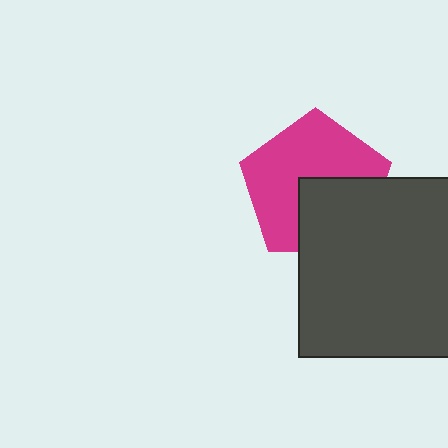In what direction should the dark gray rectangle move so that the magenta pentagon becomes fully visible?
The dark gray rectangle should move down. That is the shortest direction to clear the overlap and leave the magenta pentagon fully visible.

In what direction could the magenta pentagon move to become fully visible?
The magenta pentagon could move up. That would shift it out from behind the dark gray rectangle entirely.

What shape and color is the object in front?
The object in front is a dark gray rectangle.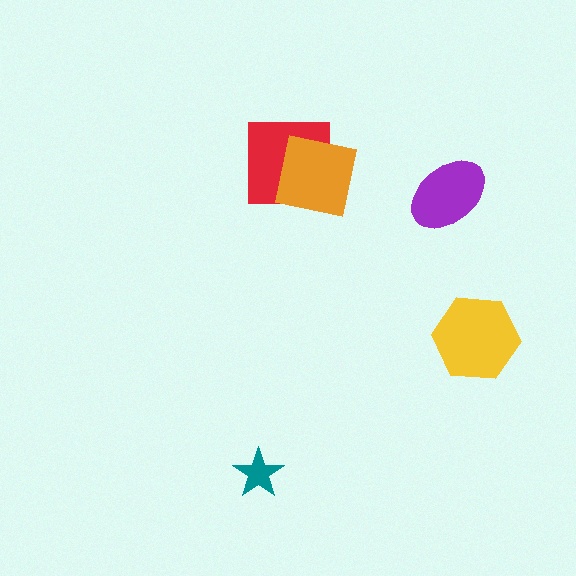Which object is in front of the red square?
The orange square is in front of the red square.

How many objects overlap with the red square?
1 object overlaps with the red square.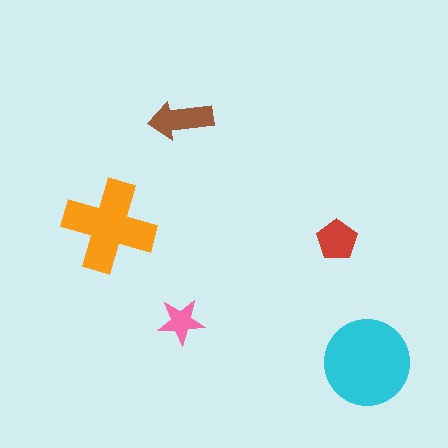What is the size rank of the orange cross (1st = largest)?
2nd.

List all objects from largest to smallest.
The cyan circle, the orange cross, the brown arrow, the red pentagon, the pink star.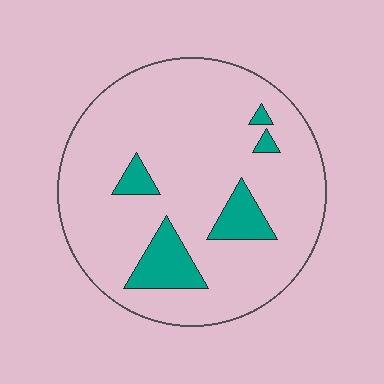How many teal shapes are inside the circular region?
5.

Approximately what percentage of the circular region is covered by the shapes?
Approximately 15%.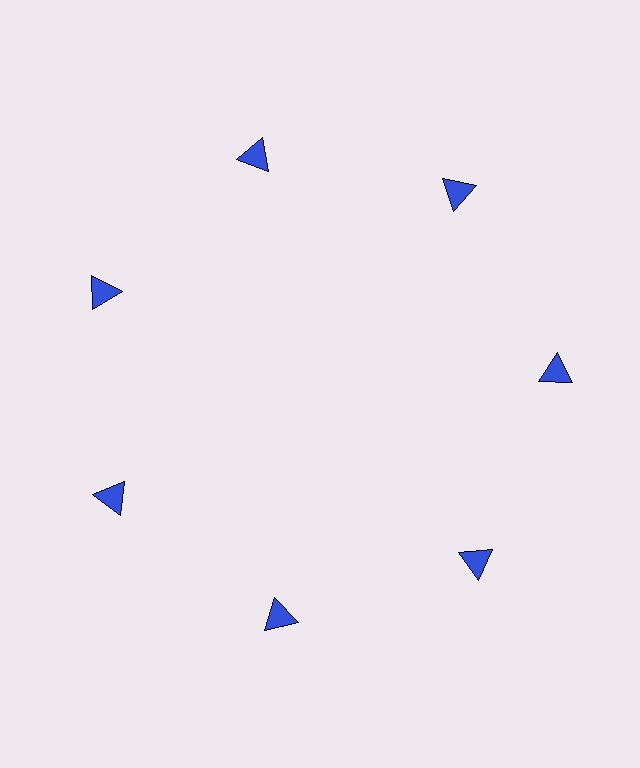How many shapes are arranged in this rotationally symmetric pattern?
There are 7 shapes, arranged in 7 groups of 1.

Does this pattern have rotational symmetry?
Yes, this pattern has 7-fold rotational symmetry. It looks the same after rotating 51 degrees around the center.